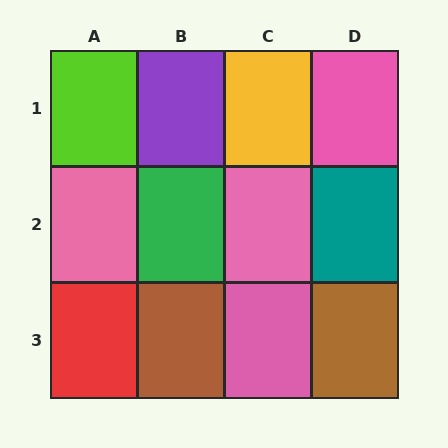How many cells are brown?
2 cells are brown.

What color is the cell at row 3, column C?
Pink.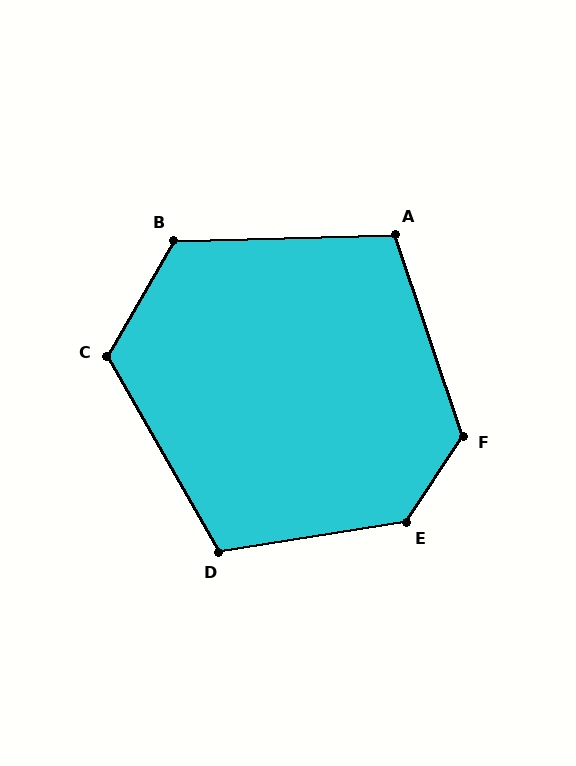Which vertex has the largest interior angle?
E, at approximately 132 degrees.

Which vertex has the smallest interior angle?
A, at approximately 107 degrees.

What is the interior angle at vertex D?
Approximately 111 degrees (obtuse).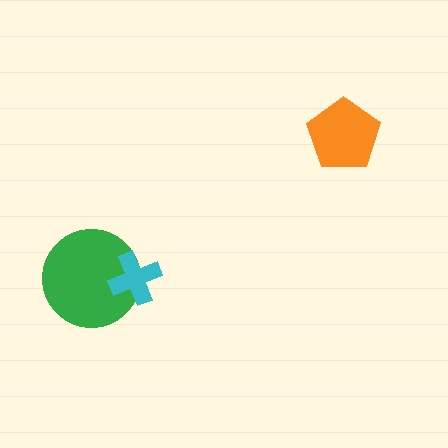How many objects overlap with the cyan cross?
1 object overlaps with the cyan cross.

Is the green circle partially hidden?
Yes, it is partially covered by another shape.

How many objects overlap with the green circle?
1 object overlaps with the green circle.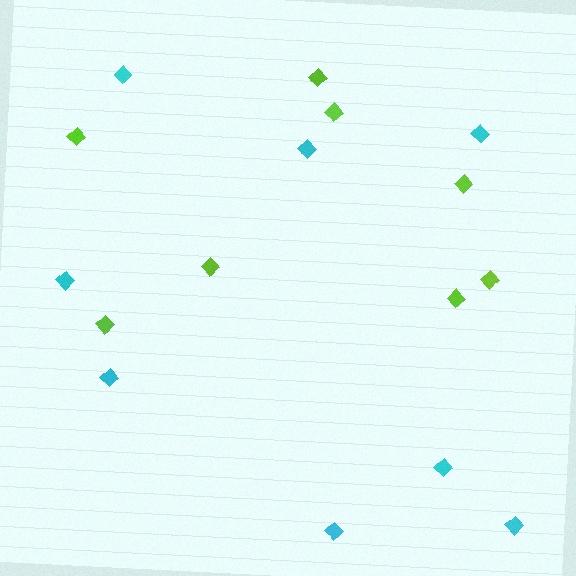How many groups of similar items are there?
There are 2 groups: one group of lime diamonds (8) and one group of cyan diamonds (8).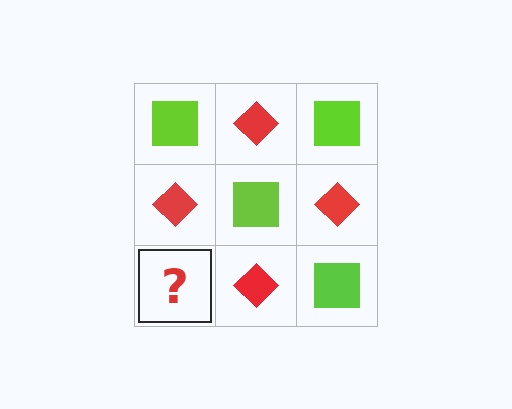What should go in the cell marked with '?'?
The missing cell should contain a lime square.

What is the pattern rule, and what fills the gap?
The rule is that it alternates lime square and red diamond in a checkerboard pattern. The gap should be filled with a lime square.